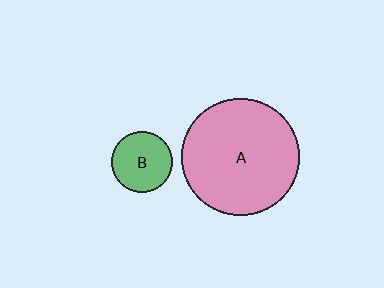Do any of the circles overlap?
No, none of the circles overlap.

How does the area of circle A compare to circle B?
Approximately 3.7 times.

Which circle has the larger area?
Circle A (pink).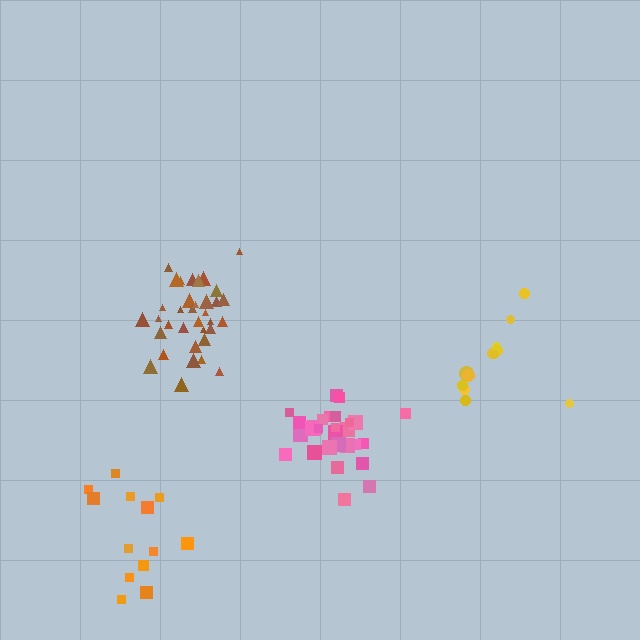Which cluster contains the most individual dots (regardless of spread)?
Brown (35).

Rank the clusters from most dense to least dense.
pink, brown, yellow, orange.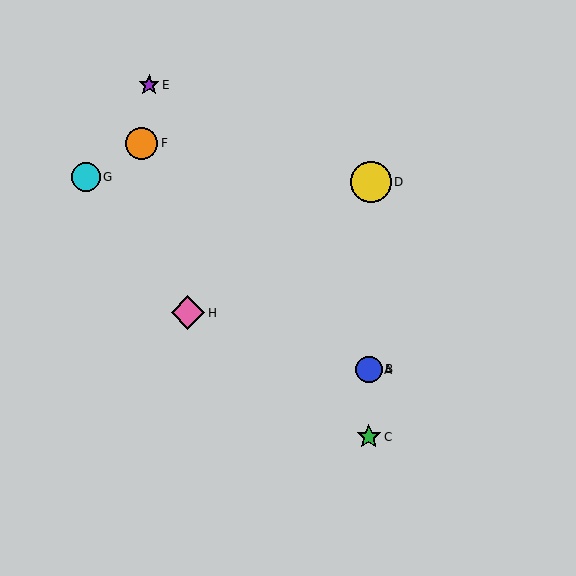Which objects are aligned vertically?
Objects A, B, C, D are aligned vertically.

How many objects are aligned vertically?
4 objects (A, B, C, D) are aligned vertically.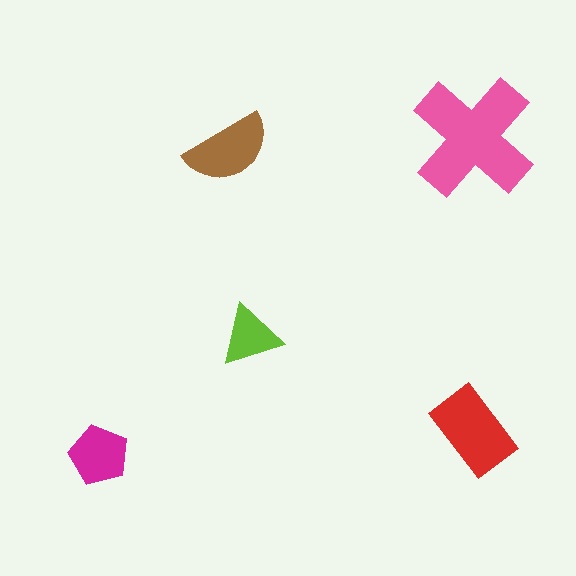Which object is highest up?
The pink cross is topmost.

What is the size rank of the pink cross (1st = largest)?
1st.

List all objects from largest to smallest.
The pink cross, the red rectangle, the brown semicircle, the magenta pentagon, the lime triangle.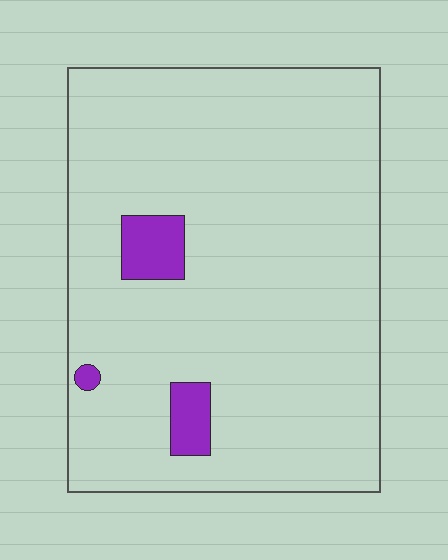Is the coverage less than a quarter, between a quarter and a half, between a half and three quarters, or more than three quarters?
Less than a quarter.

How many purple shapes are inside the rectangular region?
3.